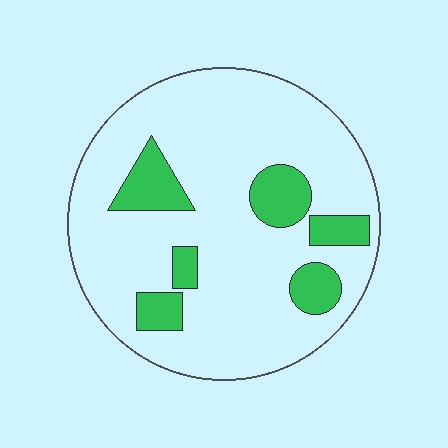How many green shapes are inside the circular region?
6.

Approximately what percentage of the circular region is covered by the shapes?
Approximately 20%.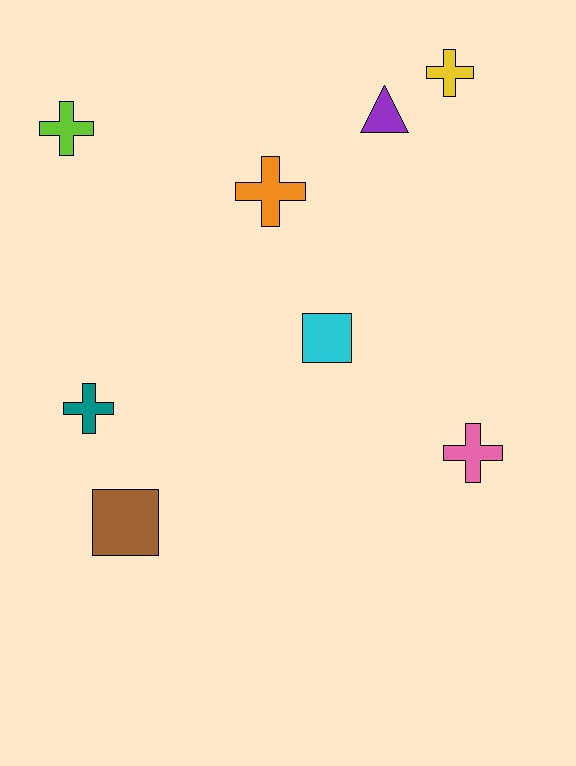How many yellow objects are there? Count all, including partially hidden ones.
There is 1 yellow object.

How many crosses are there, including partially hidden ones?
There are 5 crosses.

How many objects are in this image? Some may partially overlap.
There are 8 objects.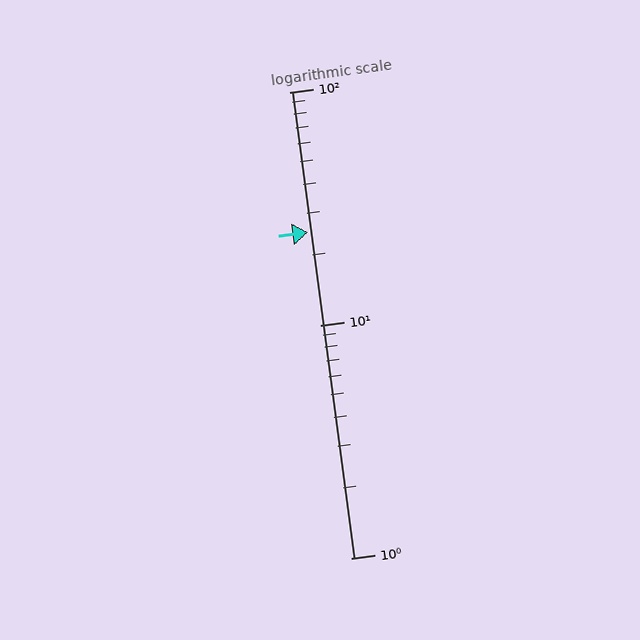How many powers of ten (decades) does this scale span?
The scale spans 2 decades, from 1 to 100.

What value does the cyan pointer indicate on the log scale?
The pointer indicates approximately 25.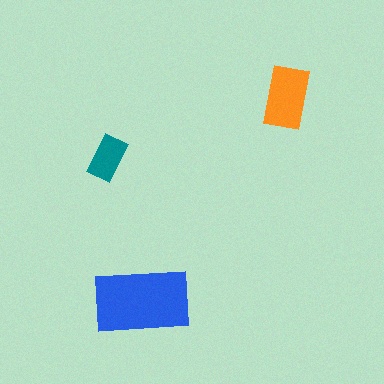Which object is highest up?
The orange rectangle is topmost.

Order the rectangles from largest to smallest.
the blue one, the orange one, the teal one.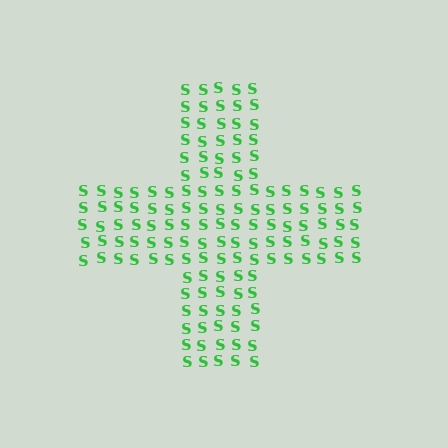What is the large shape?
The large shape is a cross.